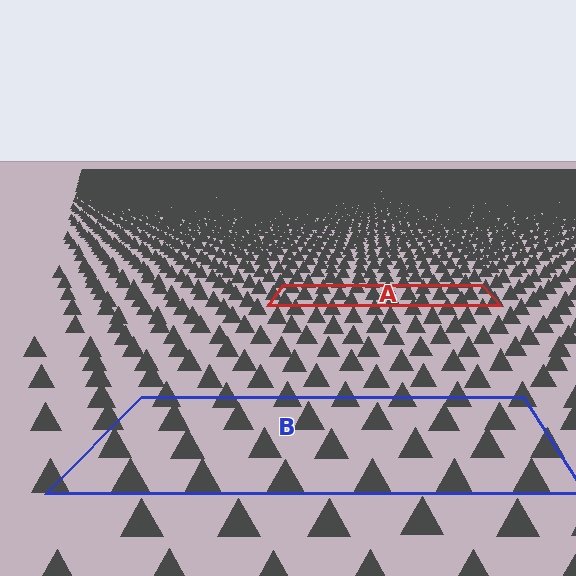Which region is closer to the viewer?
Region B is closer. The texture elements there are larger and more spread out.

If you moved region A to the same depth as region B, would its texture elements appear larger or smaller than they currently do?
They would appear larger. At a closer depth, the same texture elements are projected at a bigger on-screen size.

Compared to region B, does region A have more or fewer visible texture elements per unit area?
Region A has more texture elements per unit area — they are packed more densely because it is farther away.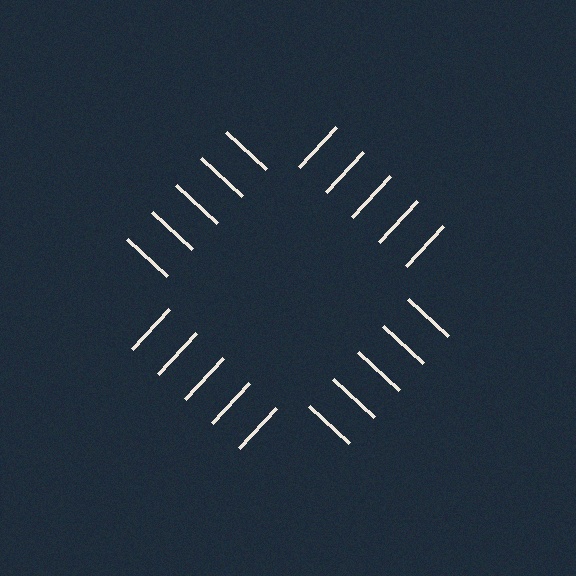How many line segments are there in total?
20 — 5 along each of the 4 edges.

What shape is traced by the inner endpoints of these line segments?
An illusory square — the line segments terminate on its edges but no continuous stroke is drawn.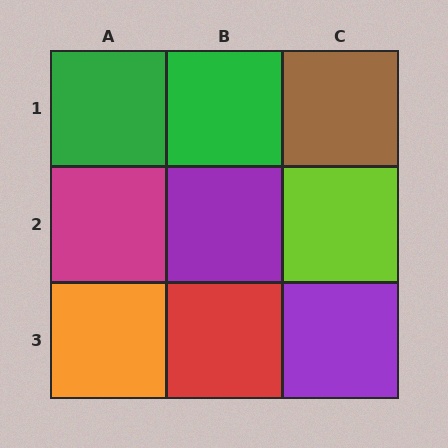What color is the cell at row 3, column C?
Purple.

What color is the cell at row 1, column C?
Brown.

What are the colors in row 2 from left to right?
Magenta, purple, lime.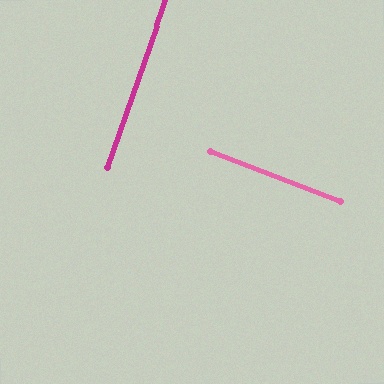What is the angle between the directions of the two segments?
Approximately 88 degrees.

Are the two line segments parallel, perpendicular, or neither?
Perpendicular — they meet at approximately 88°.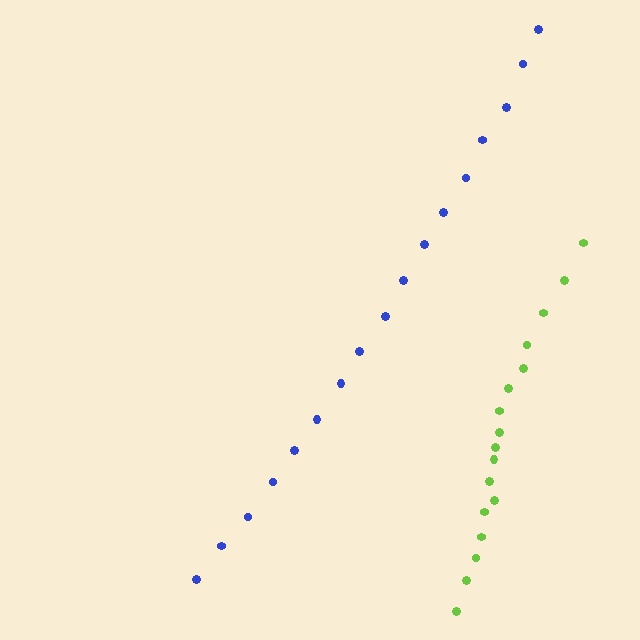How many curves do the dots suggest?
There are 2 distinct paths.